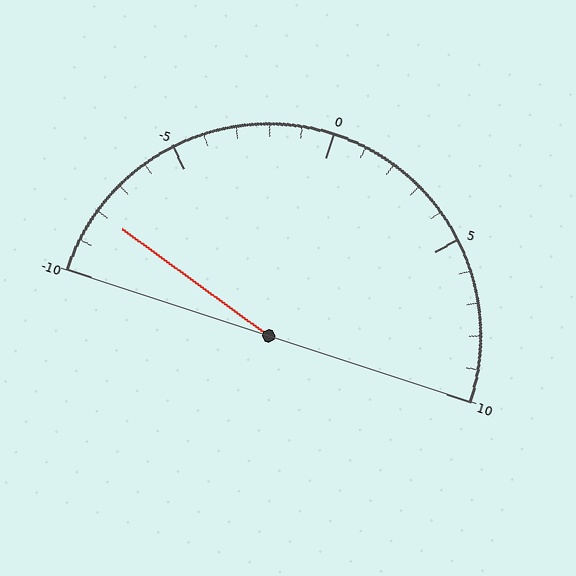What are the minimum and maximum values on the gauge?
The gauge ranges from -10 to 10.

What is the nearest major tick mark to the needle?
The nearest major tick mark is -10.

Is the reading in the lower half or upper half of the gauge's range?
The reading is in the lower half of the range (-10 to 10).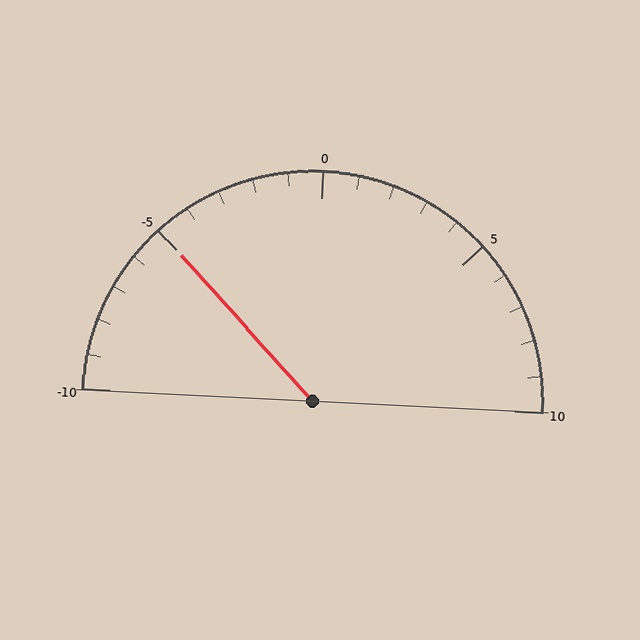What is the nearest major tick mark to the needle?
The nearest major tick mark is -5.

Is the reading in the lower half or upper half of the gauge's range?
The reading is in the lower half of the range (-10 to 10).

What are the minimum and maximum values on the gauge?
The gauge ranges from -10 to 10.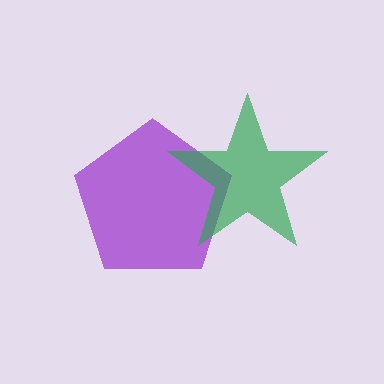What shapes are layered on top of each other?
The layered shapes are: a purple pentagon, a green star.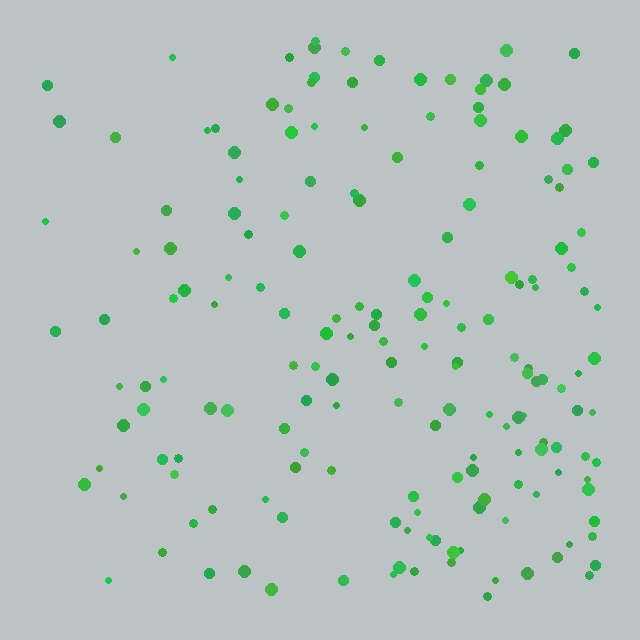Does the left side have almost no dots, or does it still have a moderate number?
Still a moderate number, just noticeably fewer than the right.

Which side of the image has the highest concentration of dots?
The right.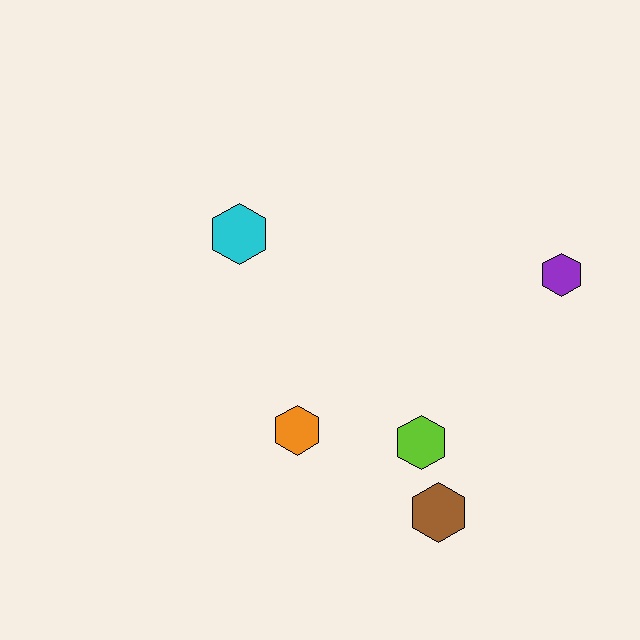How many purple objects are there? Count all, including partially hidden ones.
There is 1 purple object.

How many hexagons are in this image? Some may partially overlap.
There are 5 hexagons.